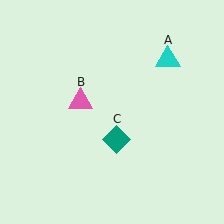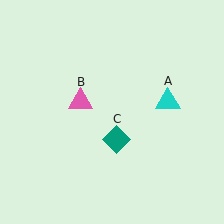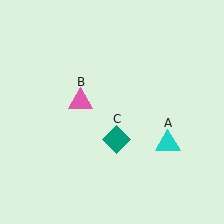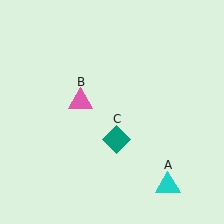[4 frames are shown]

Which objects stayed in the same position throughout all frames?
Pink triangle (object B) and teal diamond (object C) remained stationary.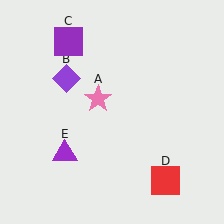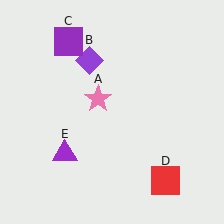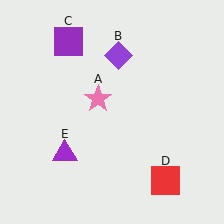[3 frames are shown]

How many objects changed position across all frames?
1 object changed position: purple diamond (object B).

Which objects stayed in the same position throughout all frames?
Pink star (object A) and purple square (object C) and red square (object D) and purple triangle (object E) remained stationary.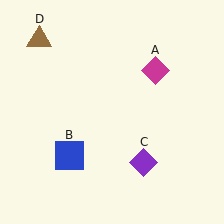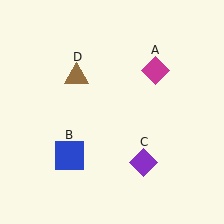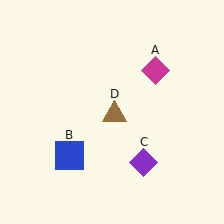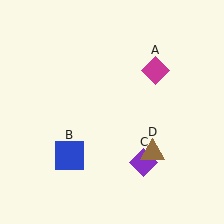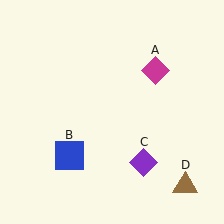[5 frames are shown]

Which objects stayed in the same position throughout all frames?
Magenta diamond (object A) and blue square (object B) and purple diamond (object C) remained stationary.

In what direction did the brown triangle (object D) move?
The brown triangle (object D) moved down and to the right.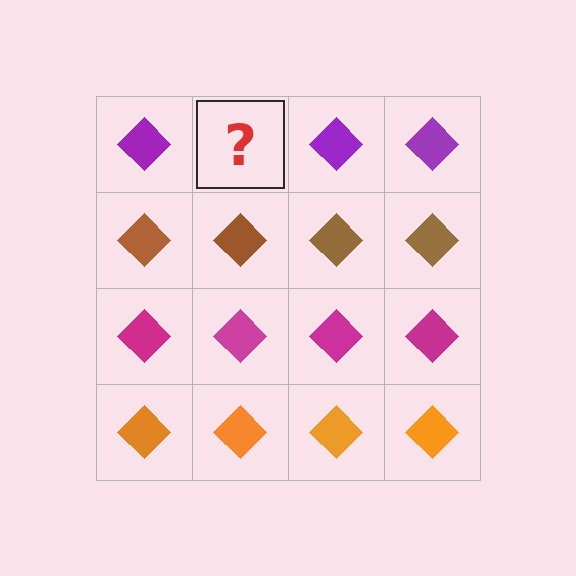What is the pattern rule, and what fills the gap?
The rule is that each row has a consistent color. The gap should be filled with a purple diamond.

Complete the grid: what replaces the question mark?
The question mark should be replaced with a purple diamond.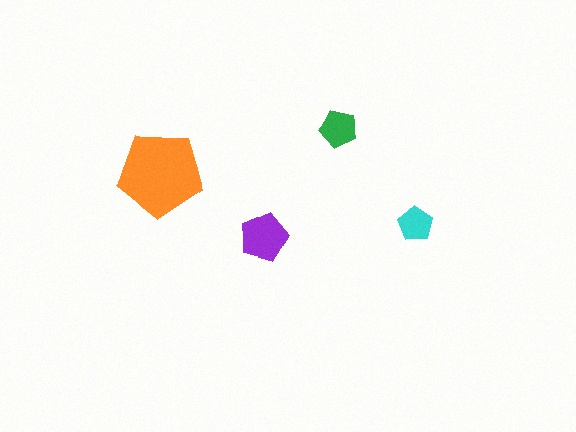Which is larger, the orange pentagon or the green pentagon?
The orange one.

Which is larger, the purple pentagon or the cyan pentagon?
The purple one.